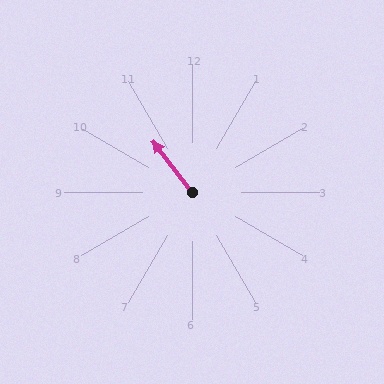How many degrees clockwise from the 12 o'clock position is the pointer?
Approximately 323 degrees.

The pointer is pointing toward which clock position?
Roughly 11 o'clock.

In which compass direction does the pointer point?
Northwest.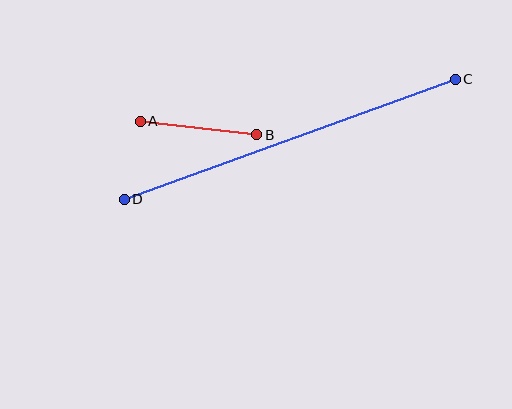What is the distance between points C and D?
The distance is approximately 352 pixels.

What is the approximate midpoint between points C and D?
The midpoint is at approximately (290, 139) pixels.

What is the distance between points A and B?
The distance is approximately 117 pixels.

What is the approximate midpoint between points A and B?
The midpoint is at approximately (199, 128) pixels.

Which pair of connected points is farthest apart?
Points C and D are farthest apart.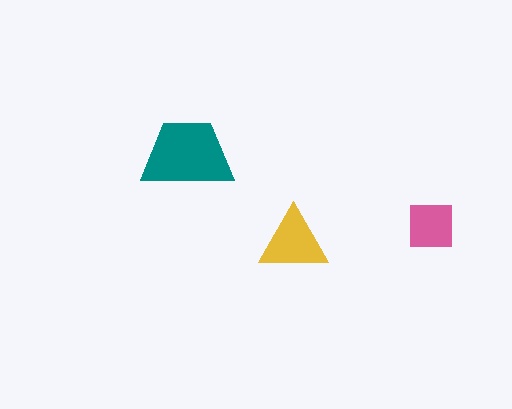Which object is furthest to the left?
The teal trapezoid is leftmost.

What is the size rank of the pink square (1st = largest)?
3rd.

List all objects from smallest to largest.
The pink square, the yellow triangle, the teal trapezoid.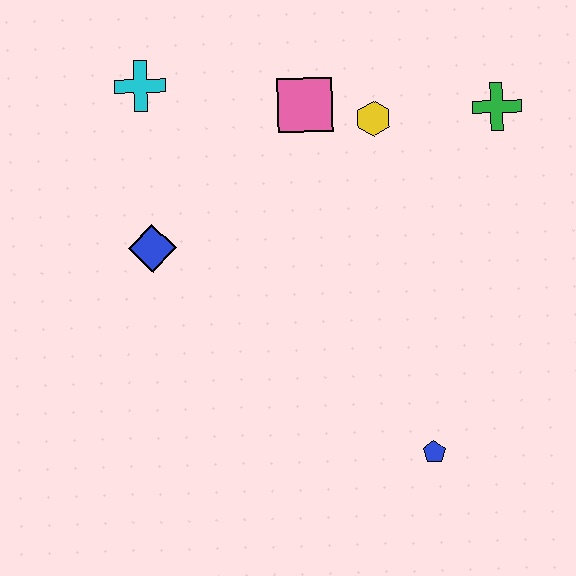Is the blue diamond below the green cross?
Yes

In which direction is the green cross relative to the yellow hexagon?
The green cross is to the right of the yellow hexagon.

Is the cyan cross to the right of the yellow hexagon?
No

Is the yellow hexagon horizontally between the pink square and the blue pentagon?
Yes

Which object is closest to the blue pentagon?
The yellow hexagon is closest to the blue pentagon.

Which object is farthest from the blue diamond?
The green cross is farthest from the blue diamond.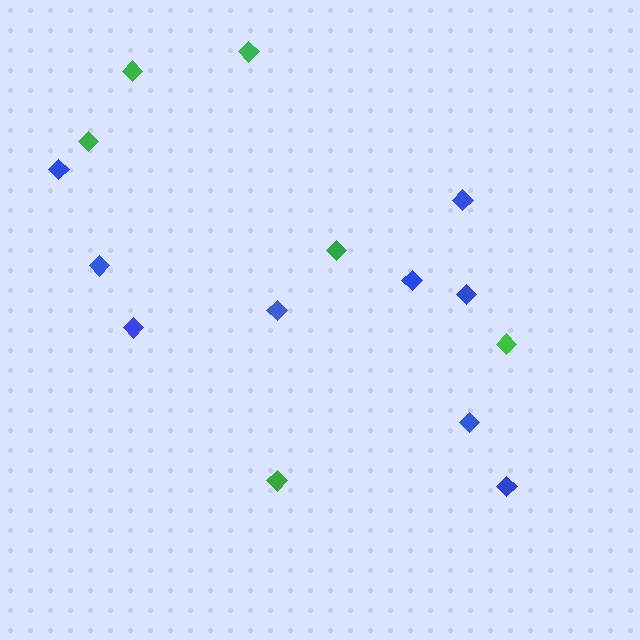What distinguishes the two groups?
There are 2 groups: one group of blue diamonds (9) and one group of green diamonds (6).